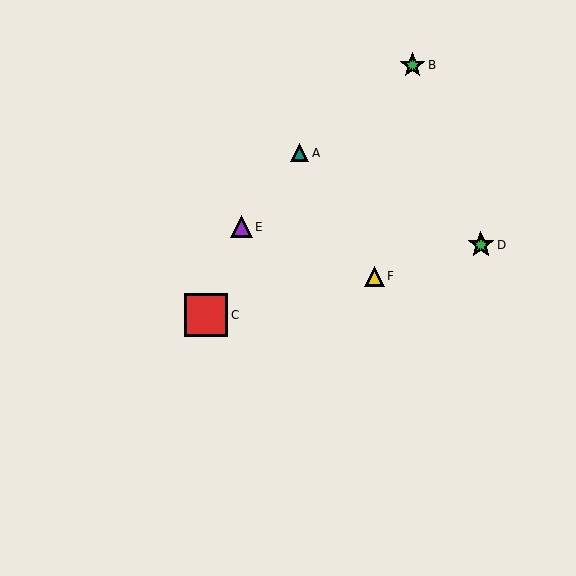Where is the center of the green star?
The center of the green star is at (481, 245).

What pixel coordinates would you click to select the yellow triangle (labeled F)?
Click at (374, 276) to select the yellow triangle F.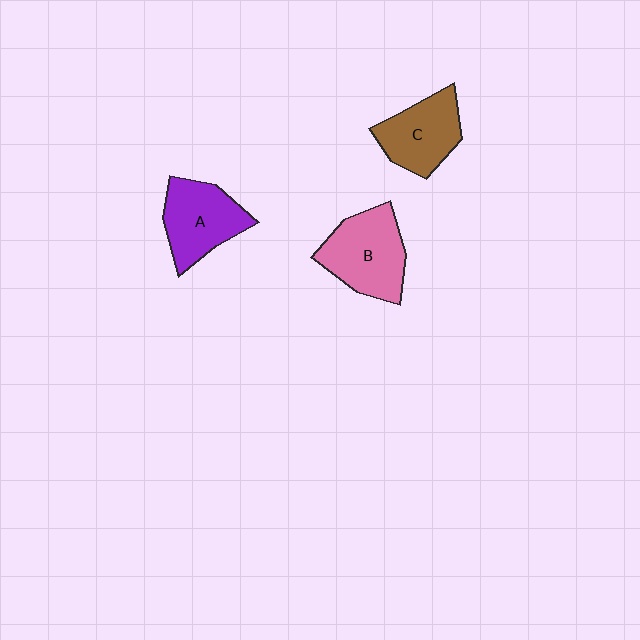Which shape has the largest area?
Shape B (pink).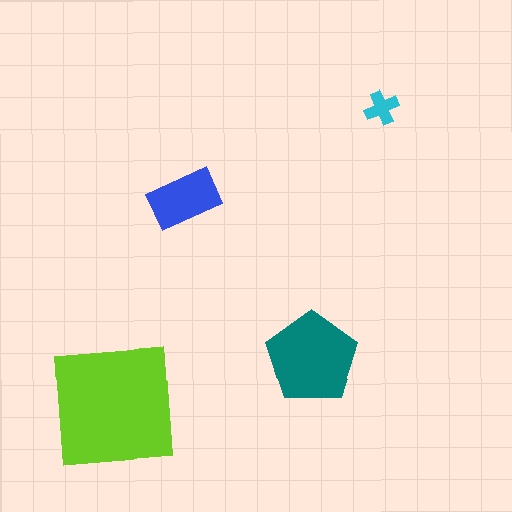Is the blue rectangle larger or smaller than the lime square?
Smaller.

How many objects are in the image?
There are 4 objects in the image.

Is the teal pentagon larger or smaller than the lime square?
Smaller.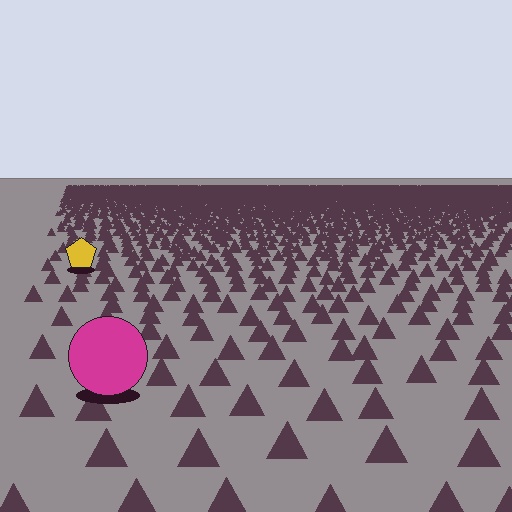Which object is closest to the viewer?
The magenta circle is closest. The texture marks near it are larger and more spread out.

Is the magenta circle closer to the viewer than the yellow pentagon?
Yes. The magenta circle is closer — you can tell from the texture gradient: the ground texture is coarser near it.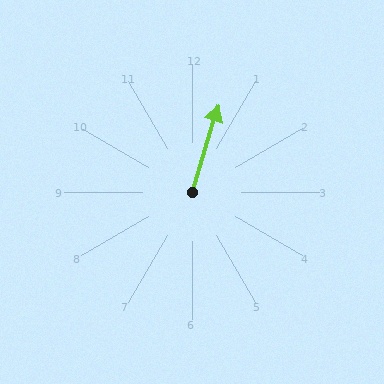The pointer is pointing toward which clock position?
Roughly 1 o'clock.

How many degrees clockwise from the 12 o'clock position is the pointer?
Approximately 17 degrees.